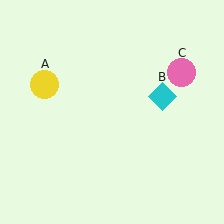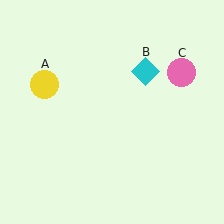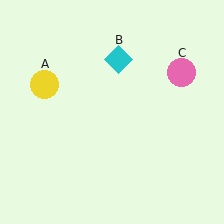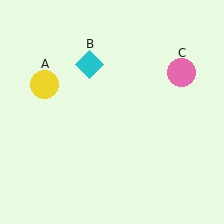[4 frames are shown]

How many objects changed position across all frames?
1 object changed position: cyan diamond (object B).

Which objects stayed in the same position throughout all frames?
Yellow circle (object A) and pink circle (object C) remained stationary.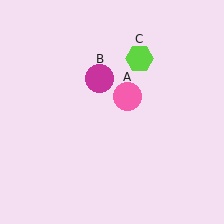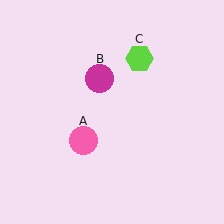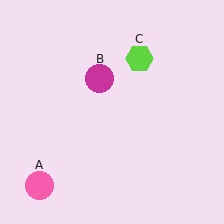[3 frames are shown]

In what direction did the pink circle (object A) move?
The pink circle (object A) moved down and to the left.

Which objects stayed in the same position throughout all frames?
Magenta circle (object B) and lime hexagon (object C) remained stationary.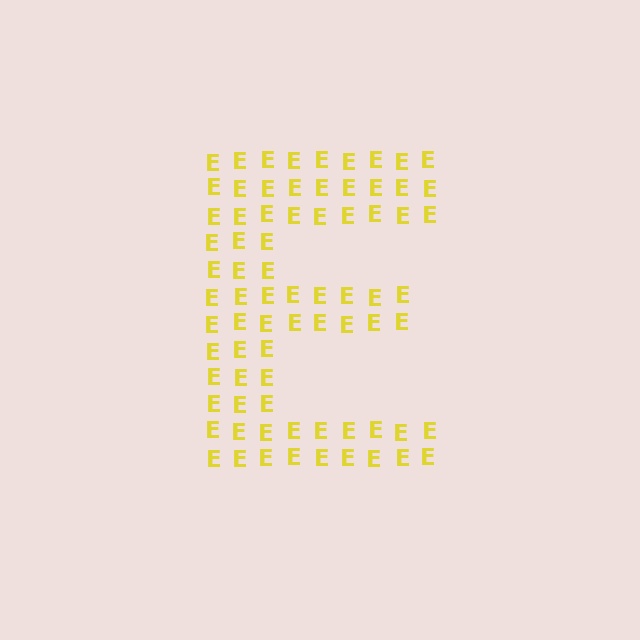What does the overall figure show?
The overall figure shows the letter E.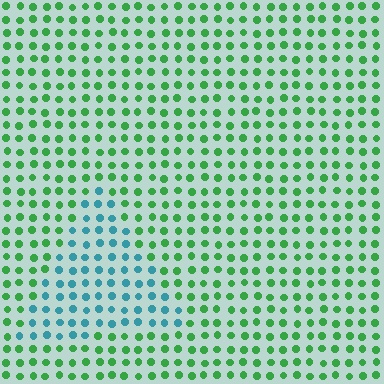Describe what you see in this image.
The image is filled with small green elements in a uniform arrangement. A triangle-shaped region is visible where the elements are tinted to a slightly different hue, forming a subtle color boundary.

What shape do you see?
I see a triangle.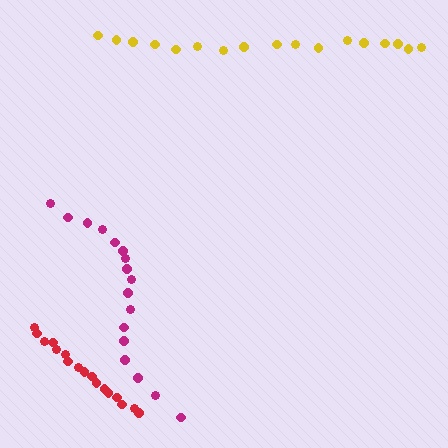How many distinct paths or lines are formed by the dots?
There are 3 distinct paths.